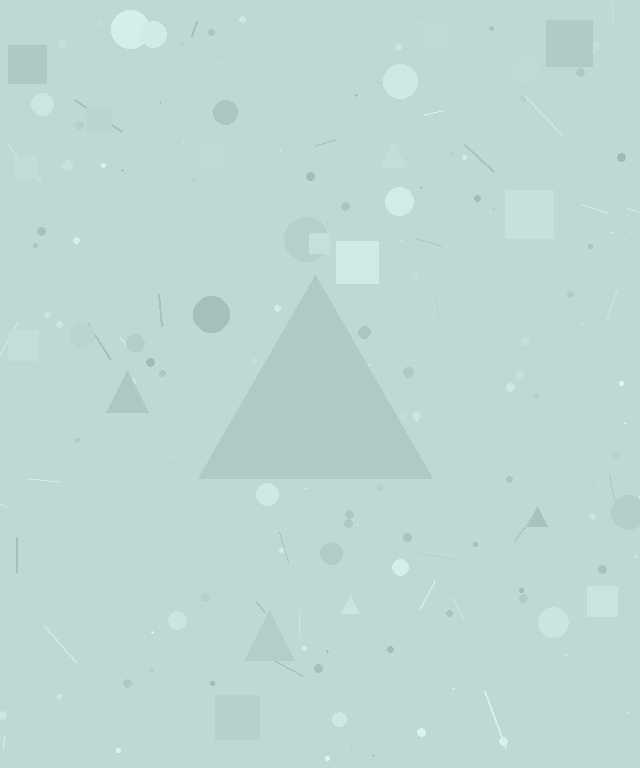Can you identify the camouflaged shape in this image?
The camouflaged shape is a triangle.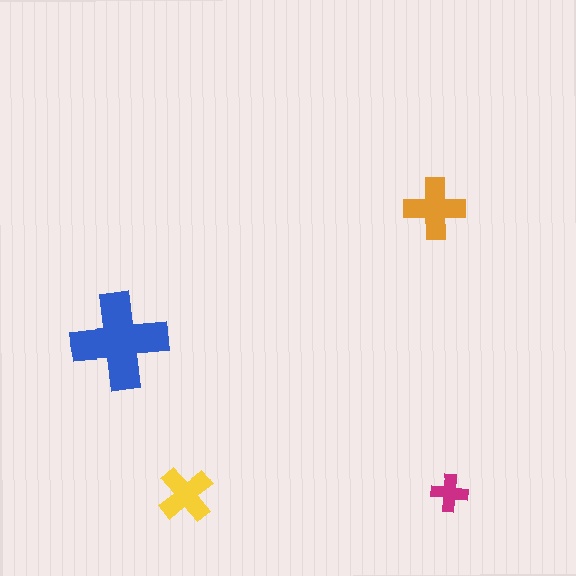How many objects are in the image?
There are 4 objects in the image.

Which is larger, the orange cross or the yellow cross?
The orange one.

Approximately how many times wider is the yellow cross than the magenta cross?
About 1.5 times wider.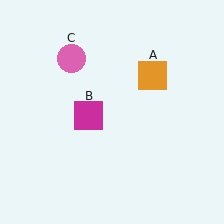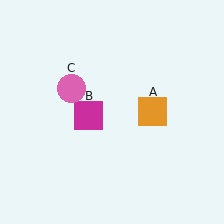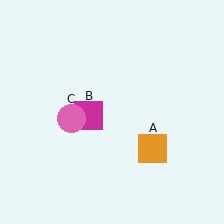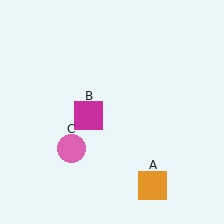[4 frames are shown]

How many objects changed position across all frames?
2 objects changed position: orange square (object A), pink circle (object C).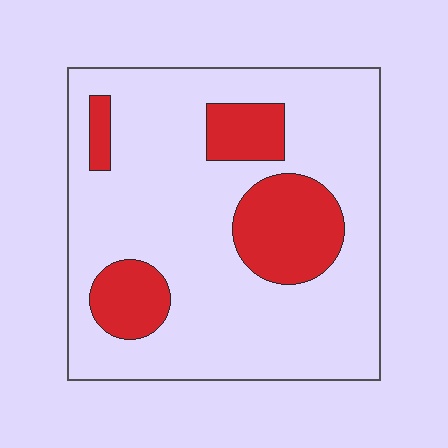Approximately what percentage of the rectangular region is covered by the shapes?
Approximately 20%.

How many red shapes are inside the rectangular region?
4.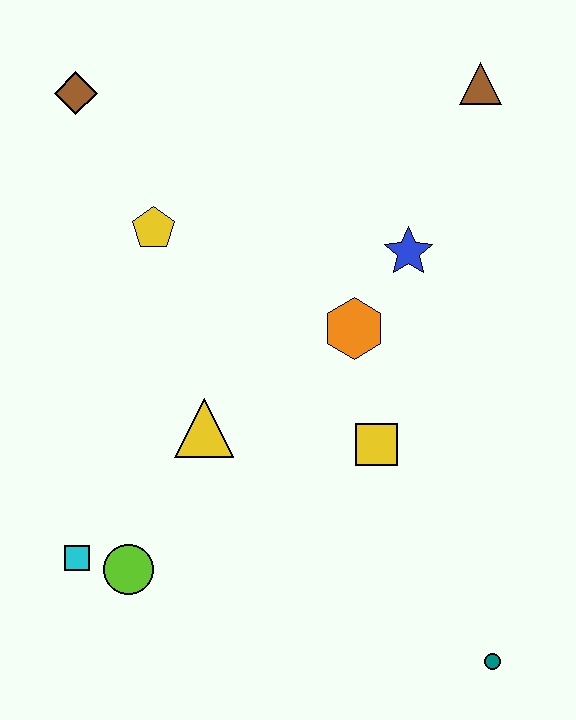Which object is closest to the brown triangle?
The blue star is closest to the brown triangle.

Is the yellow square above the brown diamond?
No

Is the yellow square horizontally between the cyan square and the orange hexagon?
No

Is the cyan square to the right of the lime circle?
No